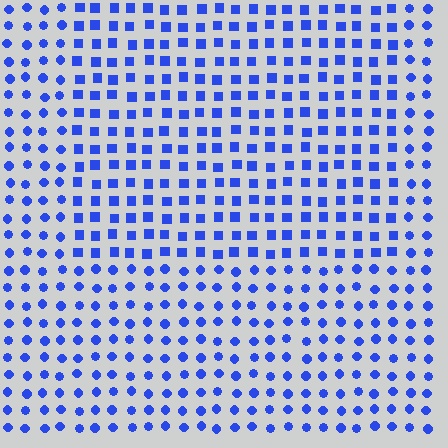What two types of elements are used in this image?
The image uses squares inside the rectangle region and circles outside it.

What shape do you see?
I see a rectangle.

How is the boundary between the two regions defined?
The boundary is defined by a change in element shape: squares inside vs. circles outside. All elements share the same color and spacing.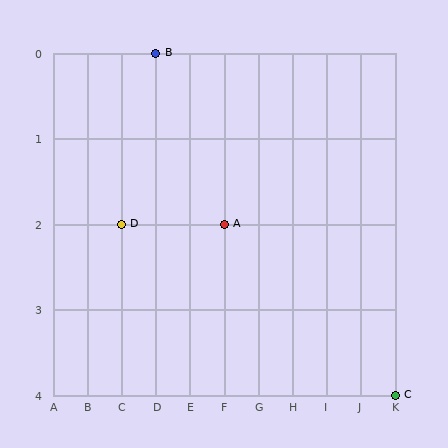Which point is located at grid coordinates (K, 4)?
Point C is at (K, 4).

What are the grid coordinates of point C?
Point C is at grid coordinates (K, 4).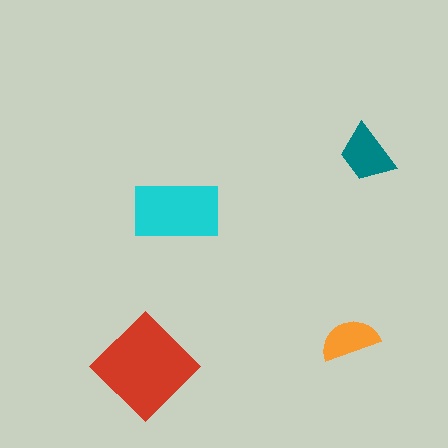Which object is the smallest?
The orange semicircle.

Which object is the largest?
The red diamond.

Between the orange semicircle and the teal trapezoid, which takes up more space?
The teal trapezoid.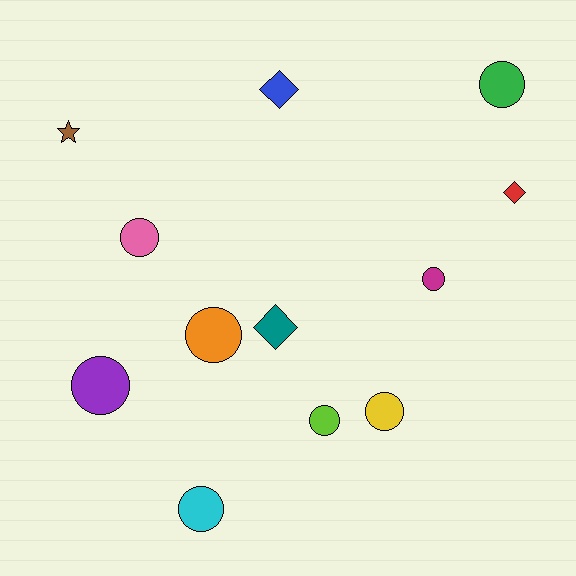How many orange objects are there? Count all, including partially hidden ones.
There is 1 orange object.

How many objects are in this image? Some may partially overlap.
There are 12 objects.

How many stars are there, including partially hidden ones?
There is 1 star.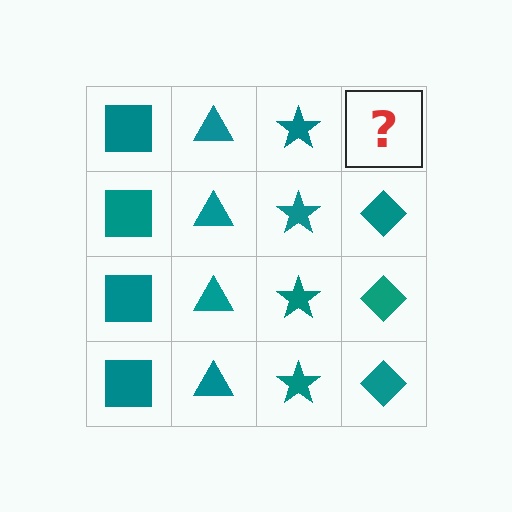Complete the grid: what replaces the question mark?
The question mark should be replaced with a teal diamond.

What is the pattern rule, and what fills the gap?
The rule is that each column has a consistent shape. The gap should be filled with a teal diamond.